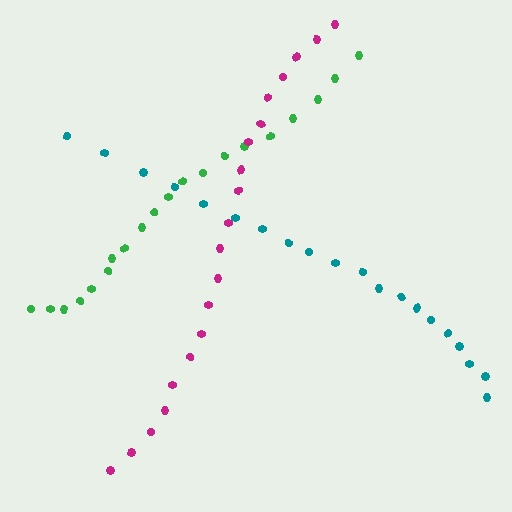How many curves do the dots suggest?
There are 3 distinct paths.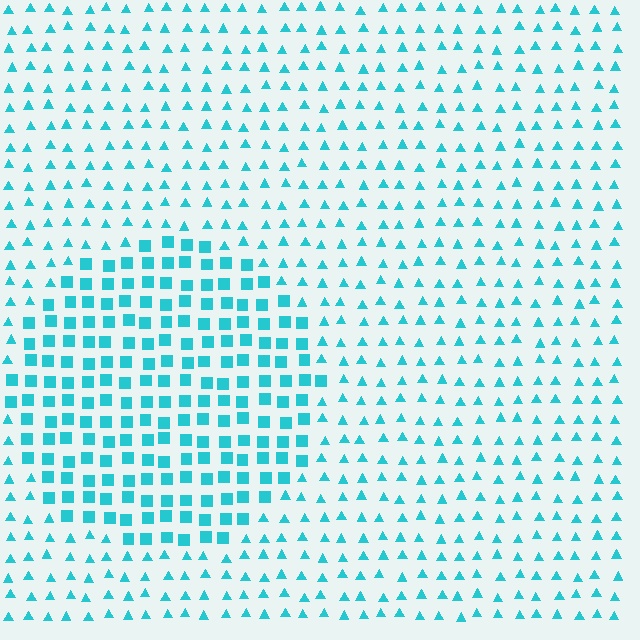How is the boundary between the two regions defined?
The boundary is defined by a change in element shape: squares inside vs. triangles outside. All elements share the same color and spacing.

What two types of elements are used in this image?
The image uses squares inside the circle region and triangles outside it.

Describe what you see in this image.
The image is filled with small cyan elements arranged in a uniform grid. A circle-shaped region contains squares, while the surrounding area contains triangles. The boundary is defined purely by the change in element shape.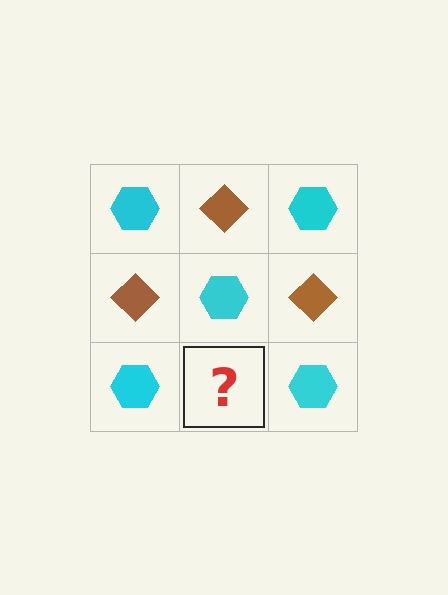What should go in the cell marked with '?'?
The missing cell should contain a brown diamond.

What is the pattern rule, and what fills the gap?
The rule is that it alternates cyan hexagon and brown diamond in a checkerboard pattern. The gap should be filled with a brown diamond.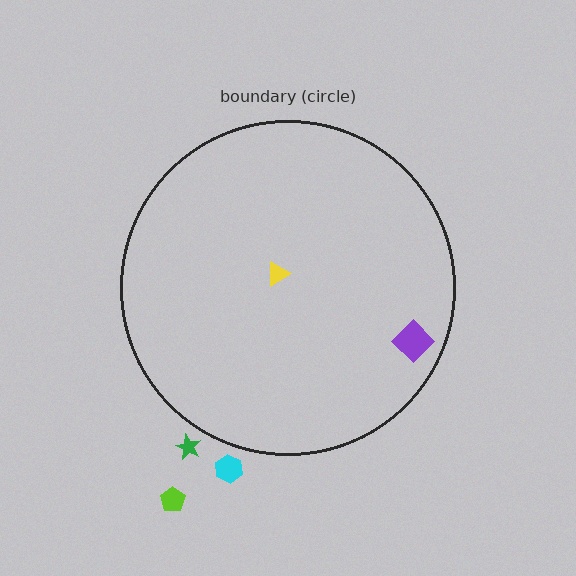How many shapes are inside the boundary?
2 inside, 3 outside.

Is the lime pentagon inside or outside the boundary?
Outside.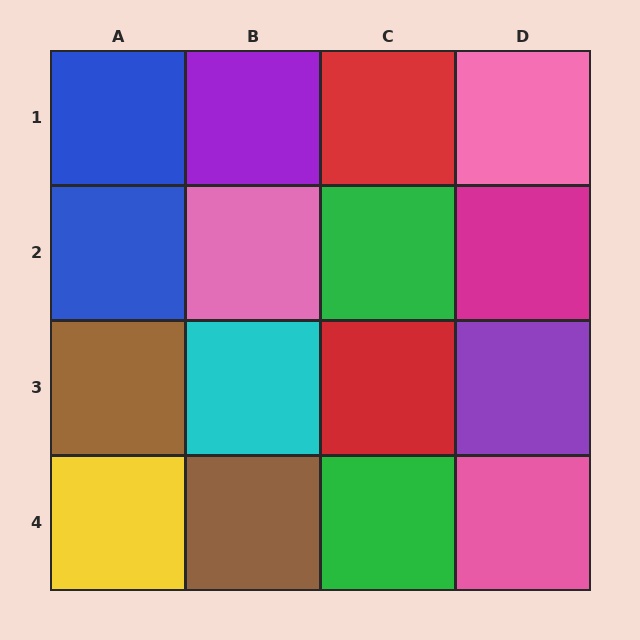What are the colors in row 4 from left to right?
Yellow, brown, green, pink.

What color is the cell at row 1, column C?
Red.